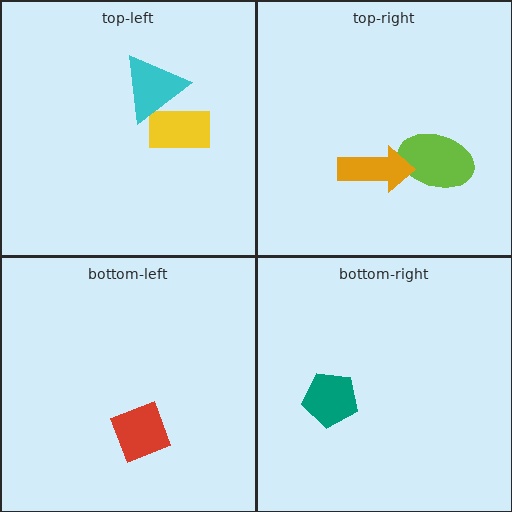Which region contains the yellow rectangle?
The top-left region.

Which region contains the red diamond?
The bottom-left region.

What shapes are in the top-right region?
The lime ellipse, the orange arrow.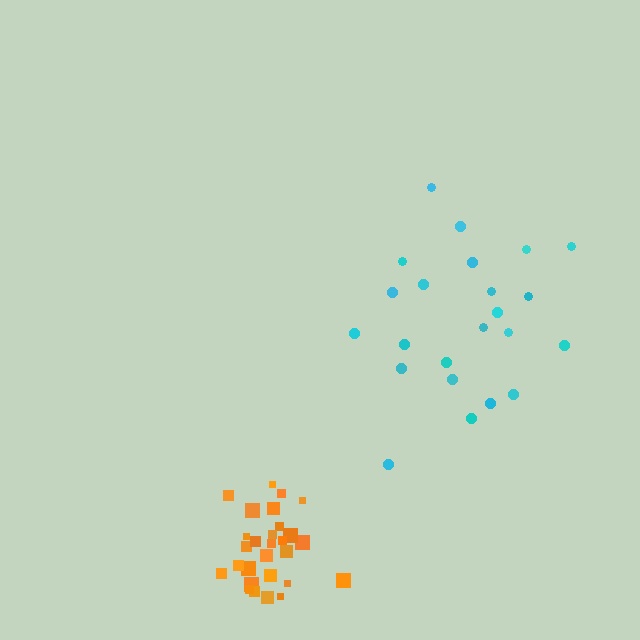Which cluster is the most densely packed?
Orange.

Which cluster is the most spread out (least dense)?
Cyan.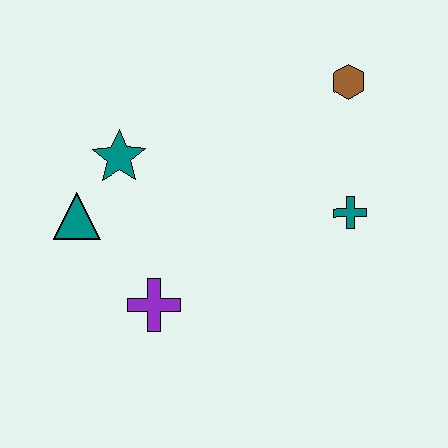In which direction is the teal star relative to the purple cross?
The teal star is above the purple cross.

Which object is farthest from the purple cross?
The brown hexagon is farthest from the purple cross.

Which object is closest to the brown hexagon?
The teal cross is closest to the brown hexagon.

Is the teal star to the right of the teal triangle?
Yes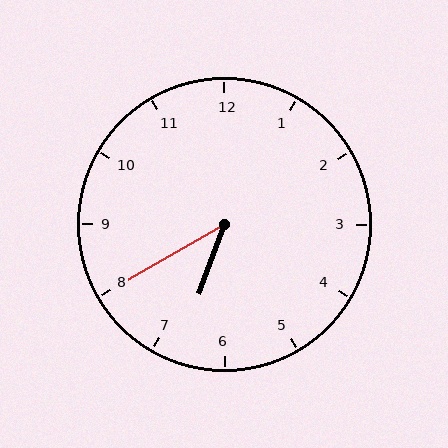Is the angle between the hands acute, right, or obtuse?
It is acute.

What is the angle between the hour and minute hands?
Approximately 40 degrees.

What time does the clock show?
6:40.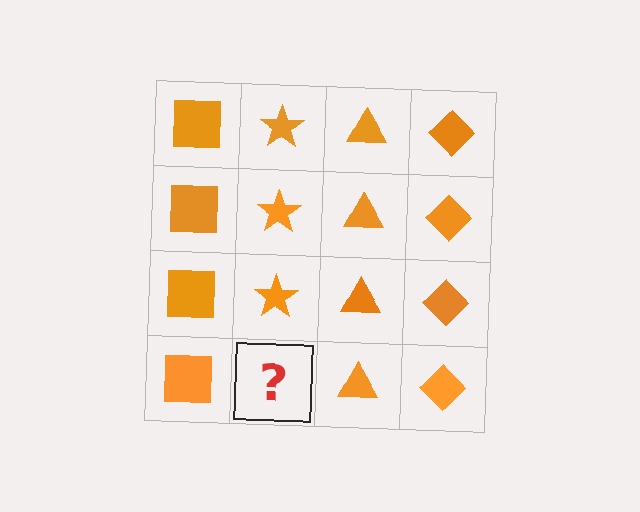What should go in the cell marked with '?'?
The missing cell should contain an orange star.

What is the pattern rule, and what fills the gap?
The rule is that each column has a consistent shape. The gap should be filled with an orange star.